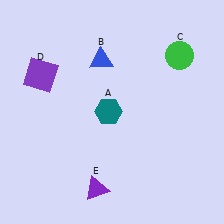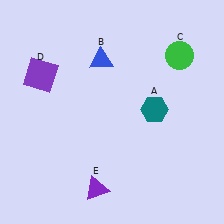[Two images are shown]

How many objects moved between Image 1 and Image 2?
1 object moved between the two images.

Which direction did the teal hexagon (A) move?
The teal hexagon (A) moved right.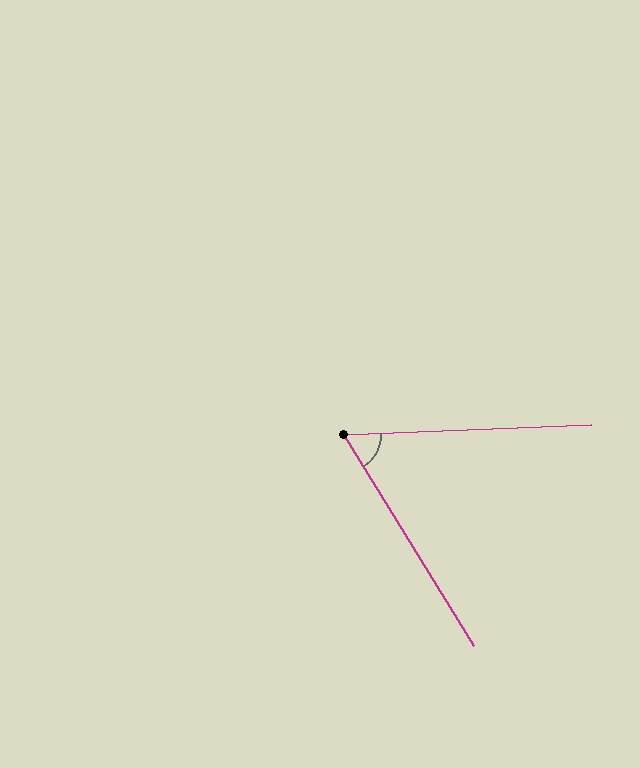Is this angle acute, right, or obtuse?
It is acute.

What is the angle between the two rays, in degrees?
Approximately 61 degrees.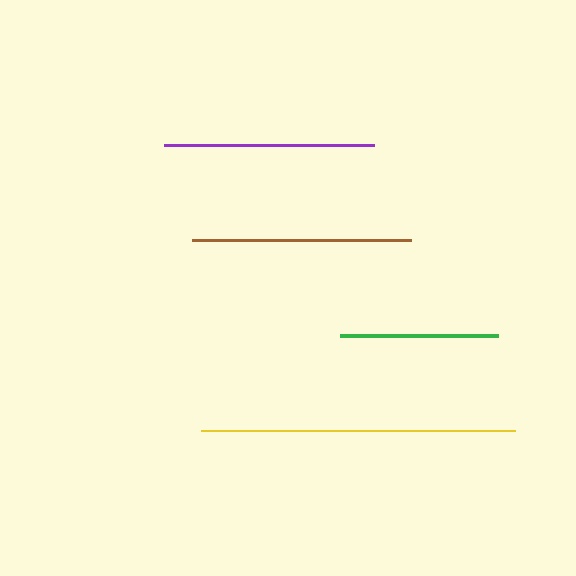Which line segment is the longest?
The yellow line is the longest at approximately 315 pixels.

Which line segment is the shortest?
The green line is the shortest at approximately 158 pixels.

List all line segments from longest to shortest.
From longest to shortest: yellow, brown, purple, green.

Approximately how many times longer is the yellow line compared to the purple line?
The yellow line is approximately 1.5 times the length of the purple line.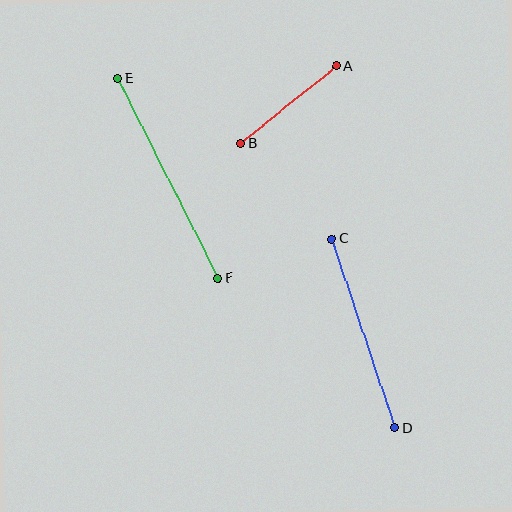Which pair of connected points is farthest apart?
Points E and F are farthest apart.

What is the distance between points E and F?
The distance is approximately 224 pixels.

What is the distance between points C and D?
The distance is approximately 200 pixels.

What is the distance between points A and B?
The distance is approximately 124 pixels.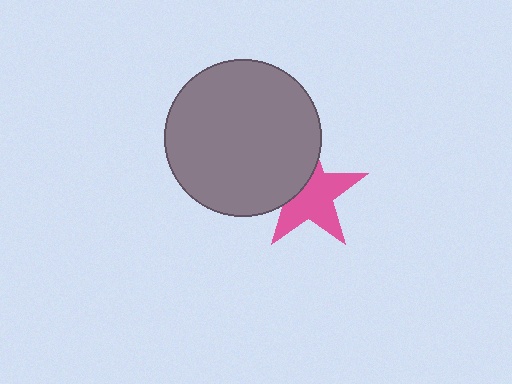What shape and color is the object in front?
The object in front is a gray circle.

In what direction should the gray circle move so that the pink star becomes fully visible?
The gray circle should move toward the upper-left. That is the shortest direction to clear the overlap and leave the pink star fully visible.